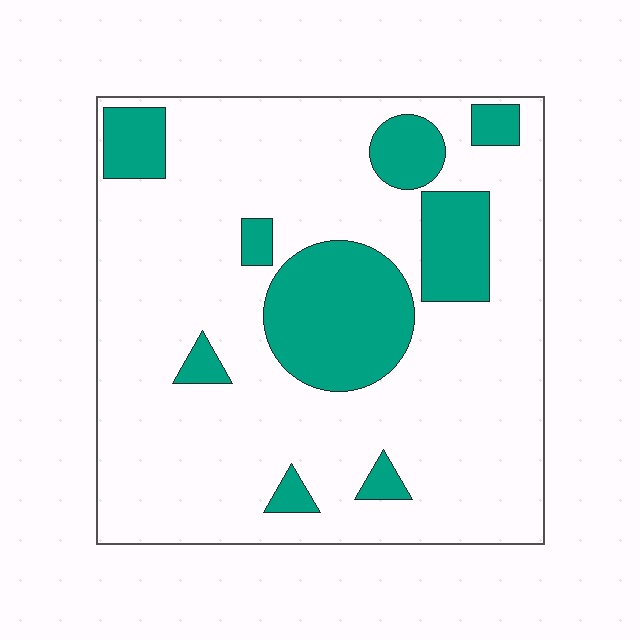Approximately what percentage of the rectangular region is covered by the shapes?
Approximately 20%.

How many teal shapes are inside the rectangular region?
9.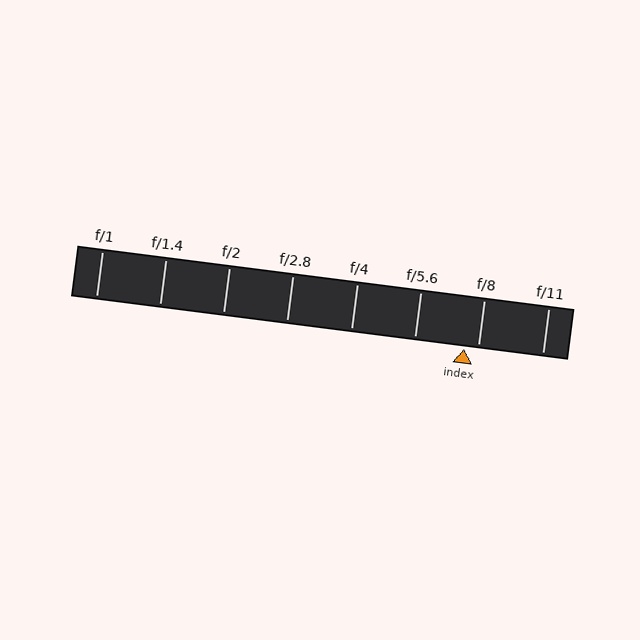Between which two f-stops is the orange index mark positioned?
The index mark is between f/5.6 and f/8.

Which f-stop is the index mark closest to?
The index mark is closest to f/8.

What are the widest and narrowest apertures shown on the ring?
The widest aperture shown is f/1 and the narrowest is f/11.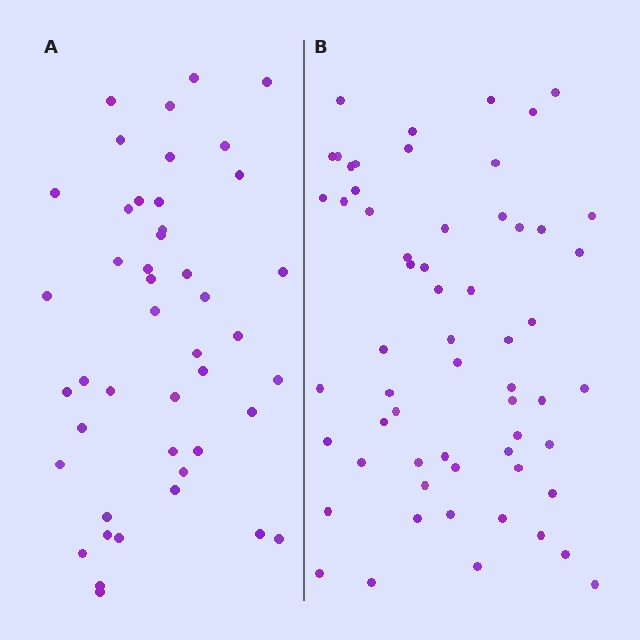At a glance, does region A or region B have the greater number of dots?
Region B (the right region) has more dots.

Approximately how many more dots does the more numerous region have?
Region B has approximately 15 more dots than region A.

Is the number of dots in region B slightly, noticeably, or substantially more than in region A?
Region B has noticeably more, but not dramatically so. The ratio is roughly 1.3 to 1.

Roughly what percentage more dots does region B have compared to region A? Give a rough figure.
About 35% more.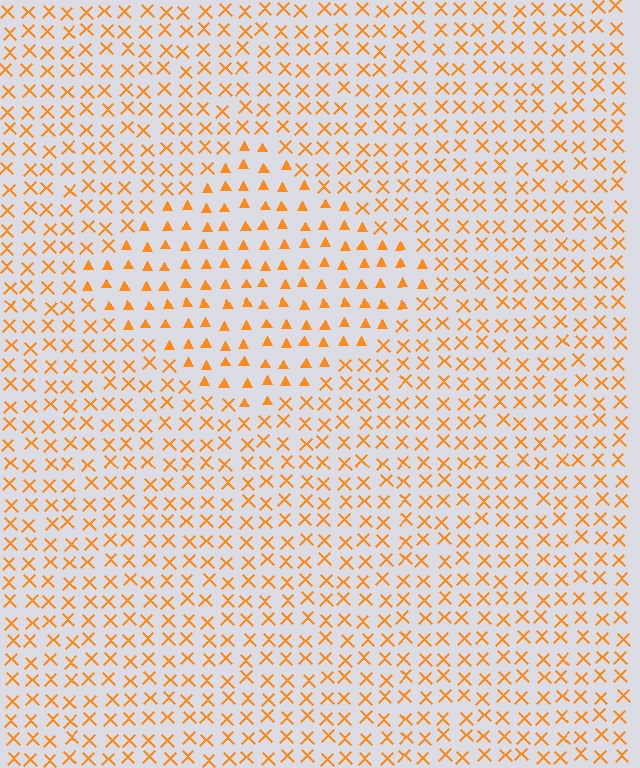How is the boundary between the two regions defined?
The boundary is defined by a change in element shape: triangles inside vs. X marks outside. All elements share the same color and spacing.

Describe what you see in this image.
The image is filled with small orange elements arranged in a uniform grid. A diamond-shaped region contains triangles, while the surrounding area contains X marks. The boundary is defined purely by the change in element shape.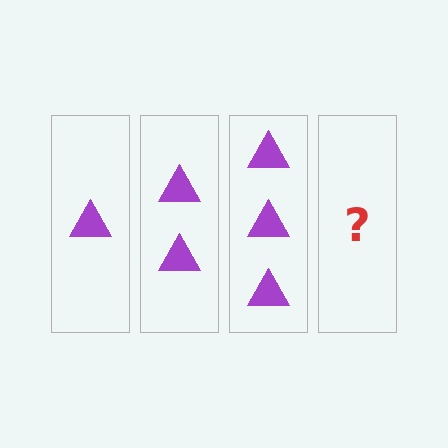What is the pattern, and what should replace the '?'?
The pattern is that each step adds one more triangle. The '?' should be 4 triangles.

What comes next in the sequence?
The next element should be 4 triangles.